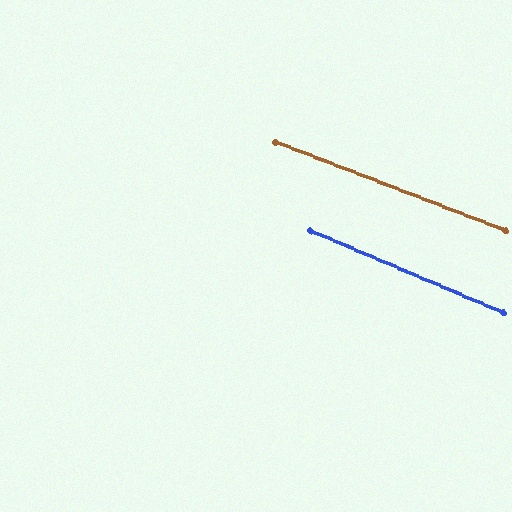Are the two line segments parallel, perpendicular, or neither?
Parallel — their directions differ by only 1.9°.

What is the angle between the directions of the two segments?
Approximately 2 degrees.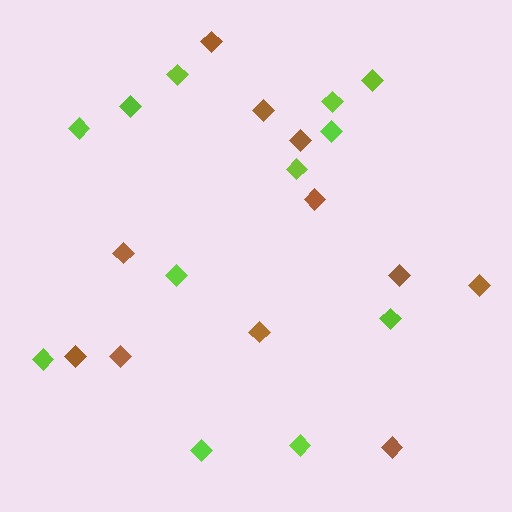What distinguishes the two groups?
There are 2 groups: one group of brown diamonds (11) and one group of lime diamonds (12).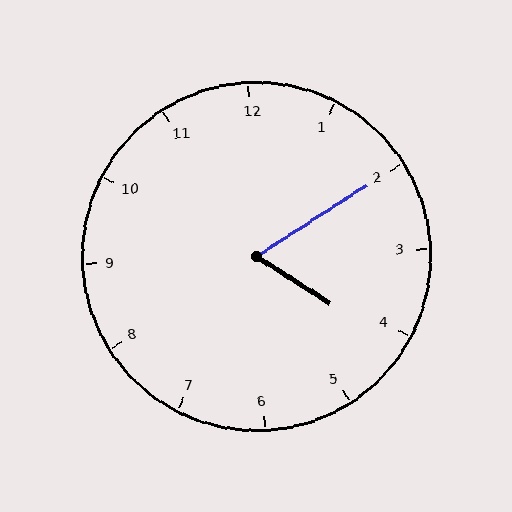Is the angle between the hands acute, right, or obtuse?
It is acute.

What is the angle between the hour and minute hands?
Approximately 65 degrees.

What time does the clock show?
4:10.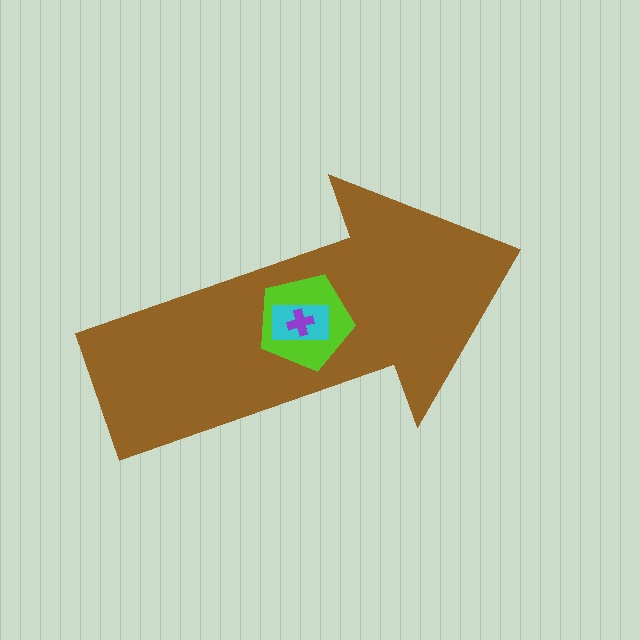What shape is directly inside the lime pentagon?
The cyan rectangle.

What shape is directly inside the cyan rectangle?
The purple cross.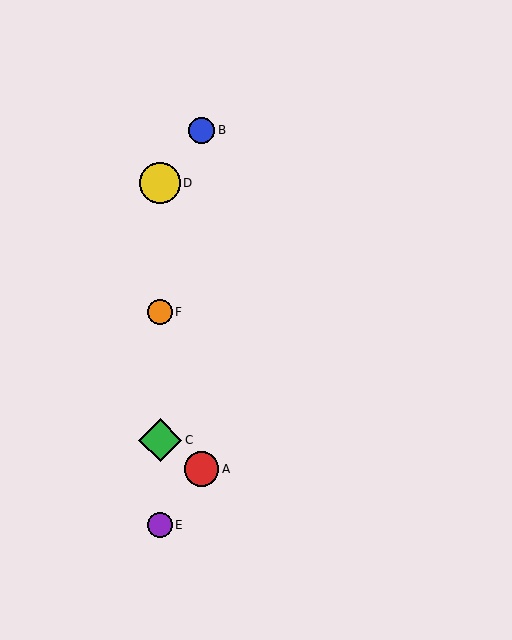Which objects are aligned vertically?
Objects C, D, E, F are aligned vertically.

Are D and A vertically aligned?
No, D is at x≈160 and A is at x≈201.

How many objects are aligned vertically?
4 objects (C, D, E, F) are aligned vertically.